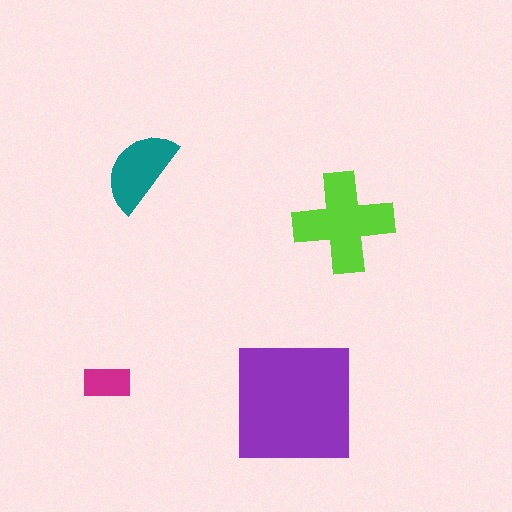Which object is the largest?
The purple square.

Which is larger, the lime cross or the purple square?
The purple square.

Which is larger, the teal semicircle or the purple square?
The purple square.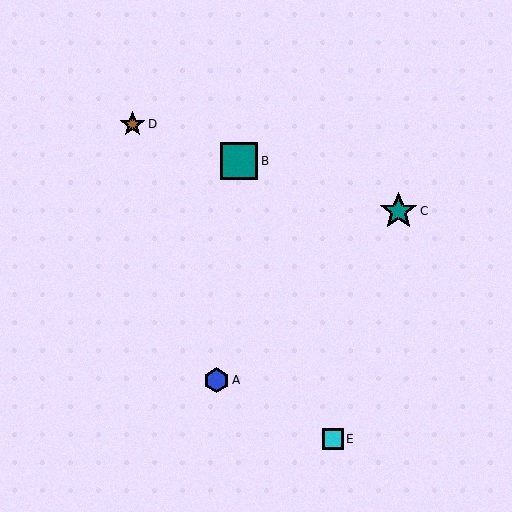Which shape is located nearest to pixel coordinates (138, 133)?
The brown star (labeled D) at (133, 124) is nearest to that location.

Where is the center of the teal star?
The center of the teal star is at (398, 211).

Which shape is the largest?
The teal star (labeled C) is the largest.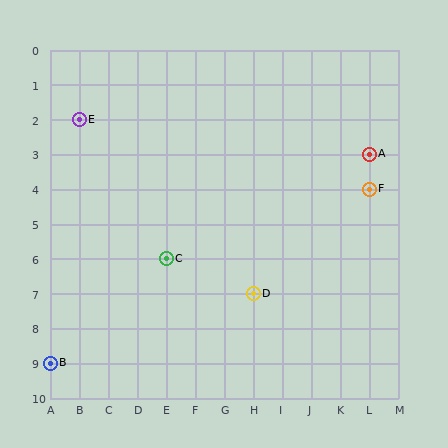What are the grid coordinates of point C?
Point C is at grid coordinates (E, 6).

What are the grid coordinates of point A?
Point A is at grid coordinates (L, 3).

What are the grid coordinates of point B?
Point B is at grid coordinates (A, 9).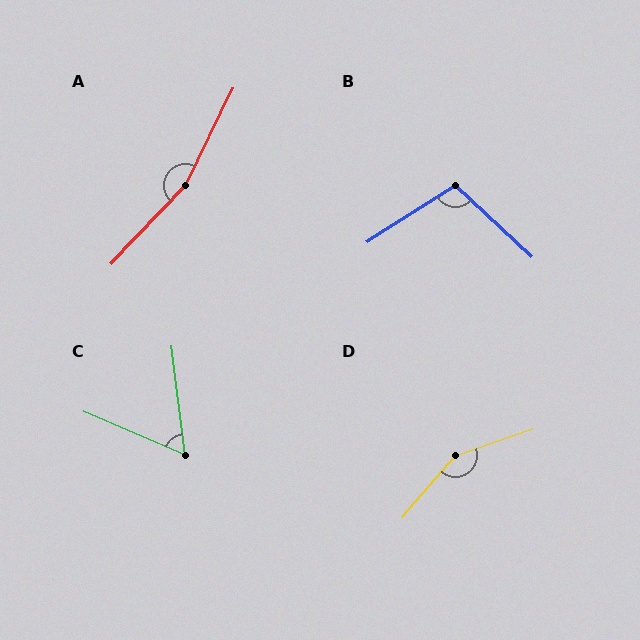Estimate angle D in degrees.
Approximately 149 degrees.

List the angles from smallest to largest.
C (60°), B (104°), D (149°), A (162°).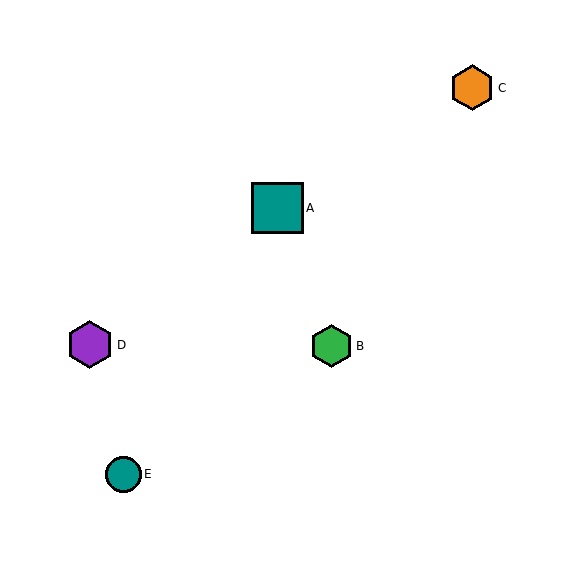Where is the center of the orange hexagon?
The center of the orange hexagon is at (472, 88).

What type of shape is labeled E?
Shape E is a teal circle.